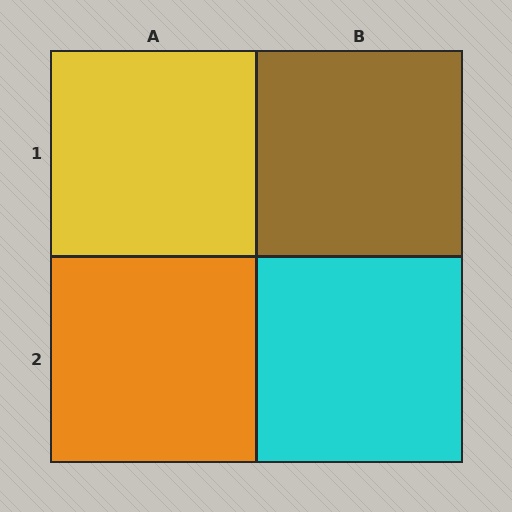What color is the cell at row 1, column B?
Brown.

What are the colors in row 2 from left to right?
Orange, cyan.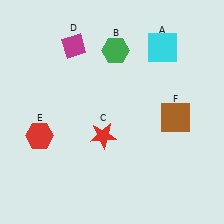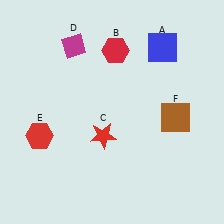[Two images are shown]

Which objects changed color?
A changed from cyan to blue. B changed from green to red.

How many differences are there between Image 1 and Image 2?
There are 2 differences between the two images.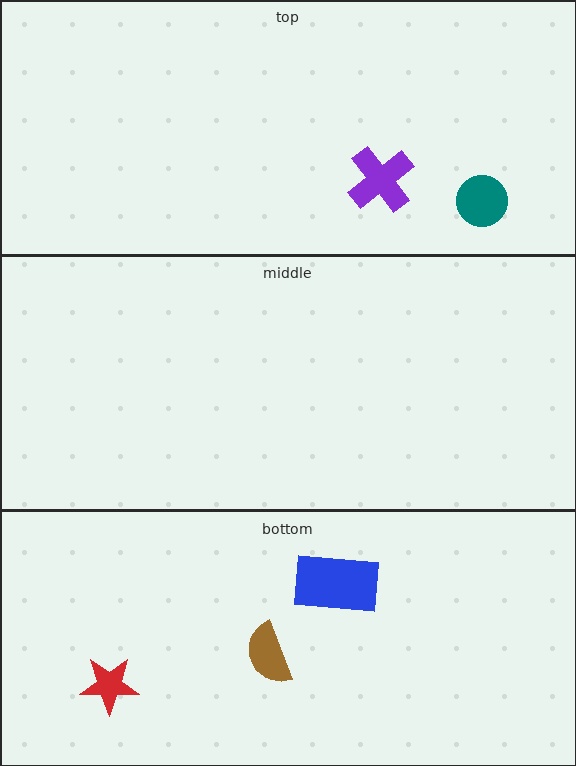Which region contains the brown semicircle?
The bottom region.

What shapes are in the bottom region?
The red star, the blue rectangle, the brown semicircle.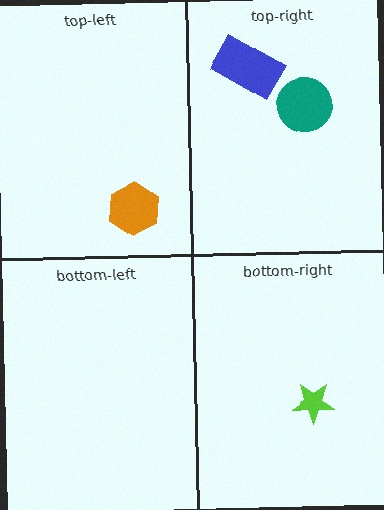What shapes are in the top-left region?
The orange hexagon.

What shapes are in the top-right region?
The blue rectangle, the teal circle.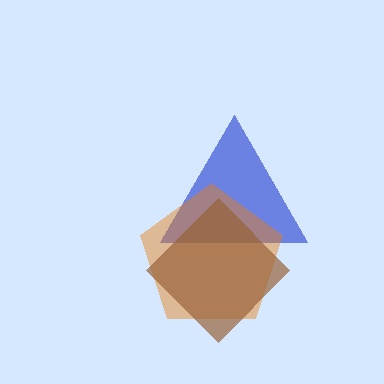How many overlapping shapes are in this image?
There are 3 overlapping shapes in the image.